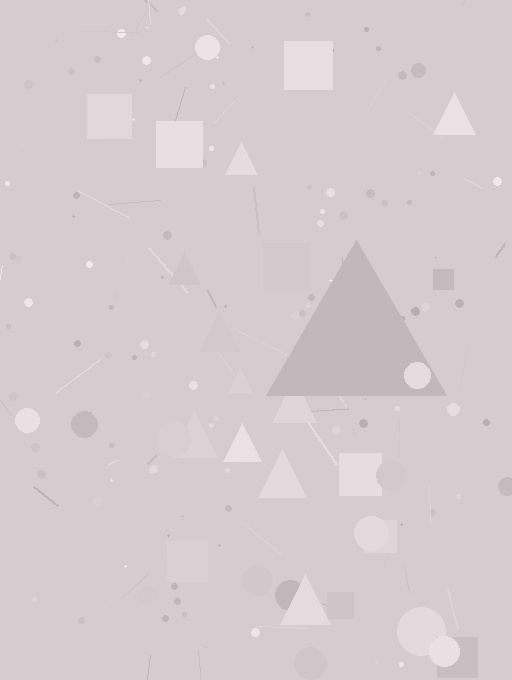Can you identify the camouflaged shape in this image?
The camouflaged shape is a triangle.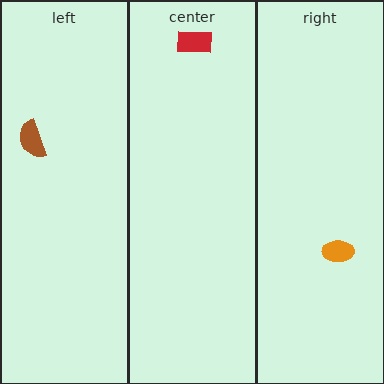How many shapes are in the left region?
1.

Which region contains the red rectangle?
The center region.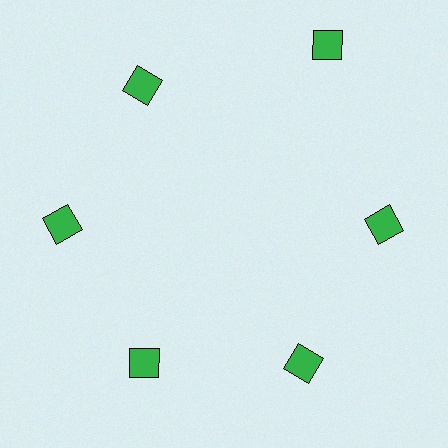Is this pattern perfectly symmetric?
No. The 6 green squares are arranged in a ring, but one element near the 1 o'clock position is pushed outward from the center, breaking the 6-fold rotational symmetry.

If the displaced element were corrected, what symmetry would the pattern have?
It would have 6-fold rotational symmetry — the pattern would map onto itself every 60 degrees.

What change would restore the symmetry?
The symmetry would be restored by moving it inward, back onto the ring so that all 6 squares sit at equal angles and equal distance from the center.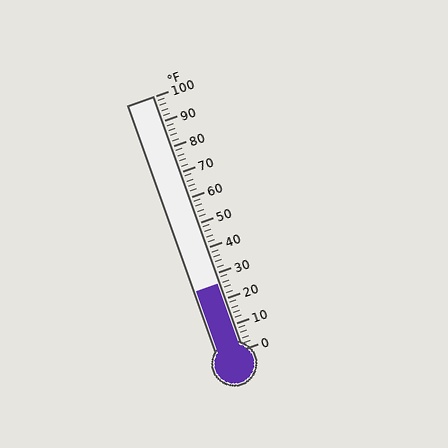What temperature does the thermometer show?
The thermometer shows approximately 26°F.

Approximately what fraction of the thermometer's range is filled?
The thermometer is filled to approximately 25% of its range.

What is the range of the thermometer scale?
The thermometer scale ranges from 0°F to 100°F.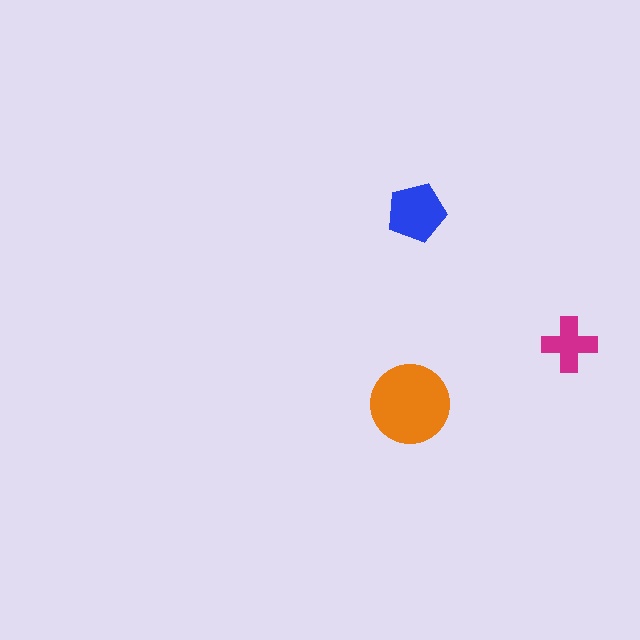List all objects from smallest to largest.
The magenta cross, the blue pentagon, the orange circle.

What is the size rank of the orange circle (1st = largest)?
1st.